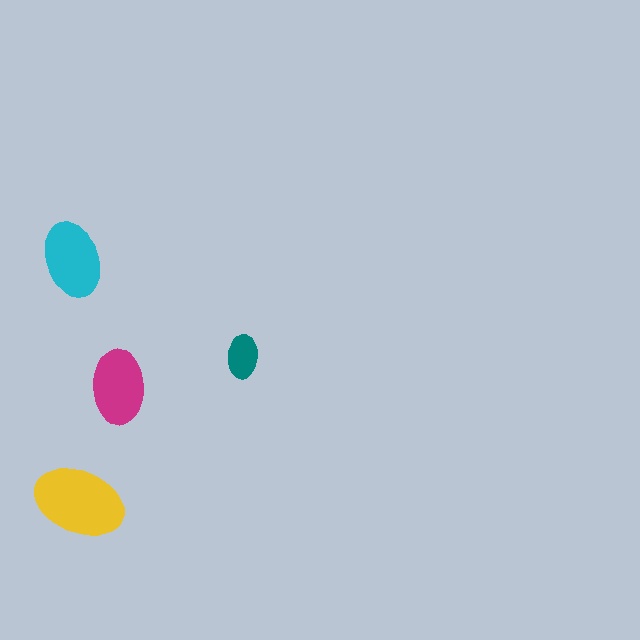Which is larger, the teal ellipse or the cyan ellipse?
The cyan one.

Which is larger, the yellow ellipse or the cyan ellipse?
The yellow one.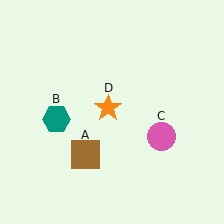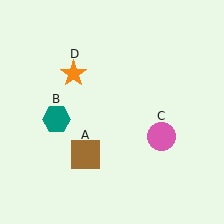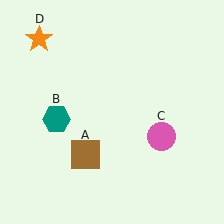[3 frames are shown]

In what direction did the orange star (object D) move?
The orange star (object D) moved up and to the left.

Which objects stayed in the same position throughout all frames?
Brown square (object A) and teal hexagon (object B) and pink circle (object C) remained stationary.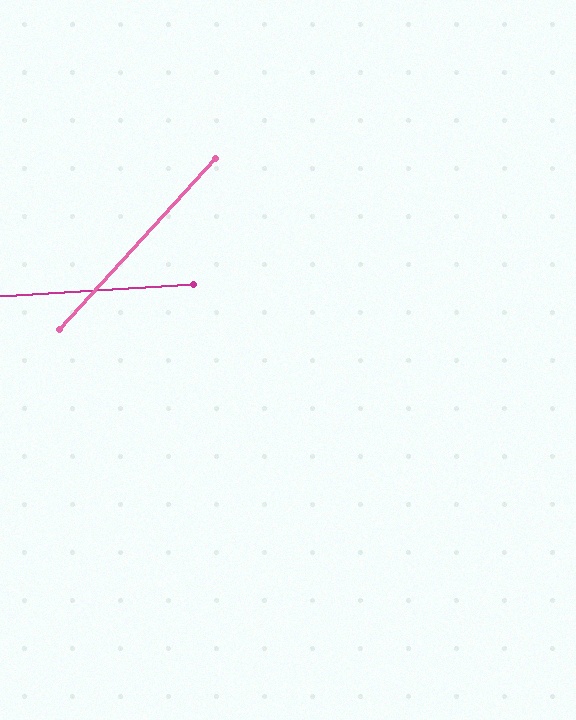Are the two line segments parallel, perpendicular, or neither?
Neither parallel nor perpendicular — they differ by about 44°.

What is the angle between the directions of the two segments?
Approximately 44 degrees.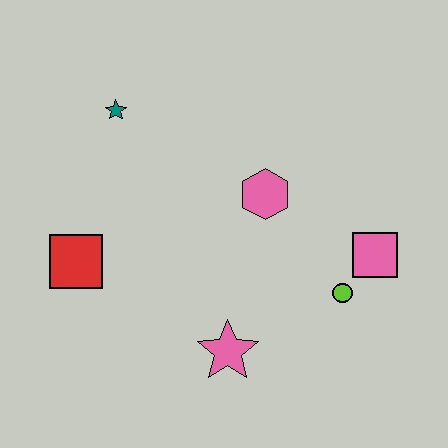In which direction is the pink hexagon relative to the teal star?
The pink hexagon is to the right of the teal star.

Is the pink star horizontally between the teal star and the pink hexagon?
Yes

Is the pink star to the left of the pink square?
Yes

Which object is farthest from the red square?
The pink square is farthest from the red square.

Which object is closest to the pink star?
The lime circle is closest to the pink star.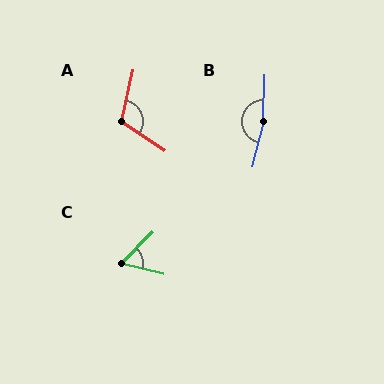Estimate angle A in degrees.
Approximately 111 degrees.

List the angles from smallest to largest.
C (59°), A (111°), B (168°).